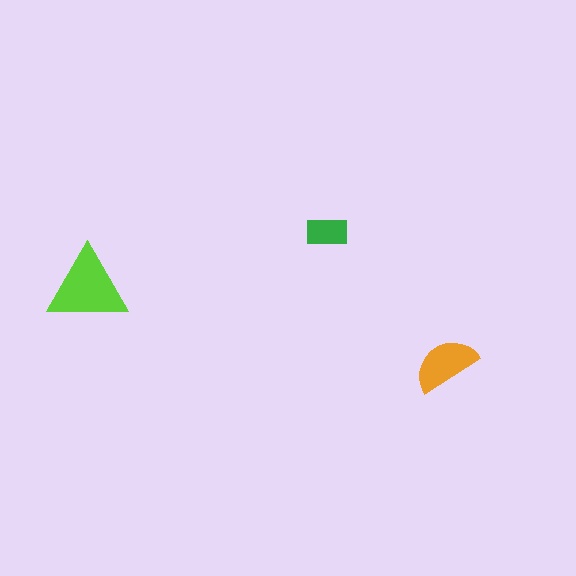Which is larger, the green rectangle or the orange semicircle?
The orange semicircle.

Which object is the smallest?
The green rectangle.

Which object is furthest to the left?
The lime triangle is leftmost.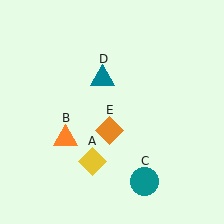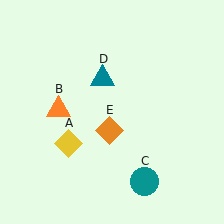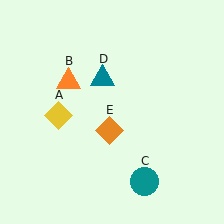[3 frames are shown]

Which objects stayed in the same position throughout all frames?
Teal circle (object C) and teal triangle (object D) and orange diamond (object E) remained stationary.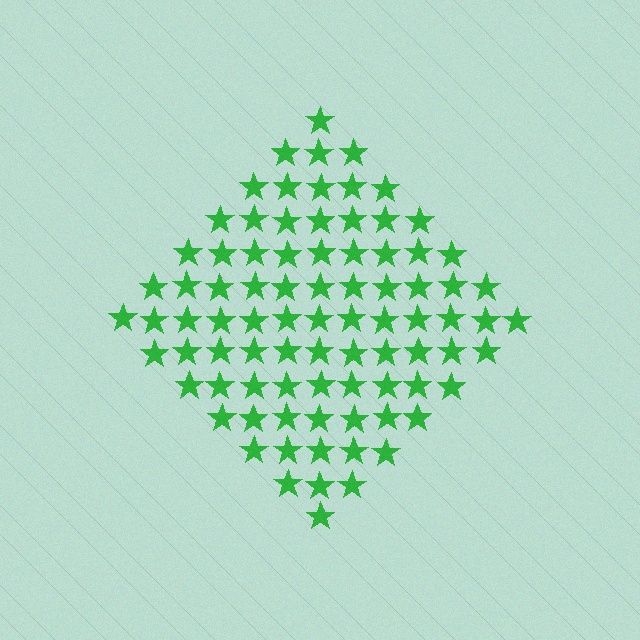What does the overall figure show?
The overall figure shows a diamond.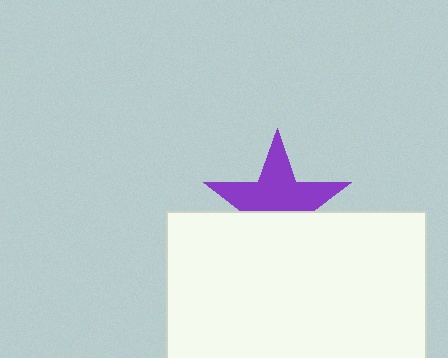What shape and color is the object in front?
The object in front is a white rectangle.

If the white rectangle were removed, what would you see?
You would see the complete purple star.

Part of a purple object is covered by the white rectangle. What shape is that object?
It is a star.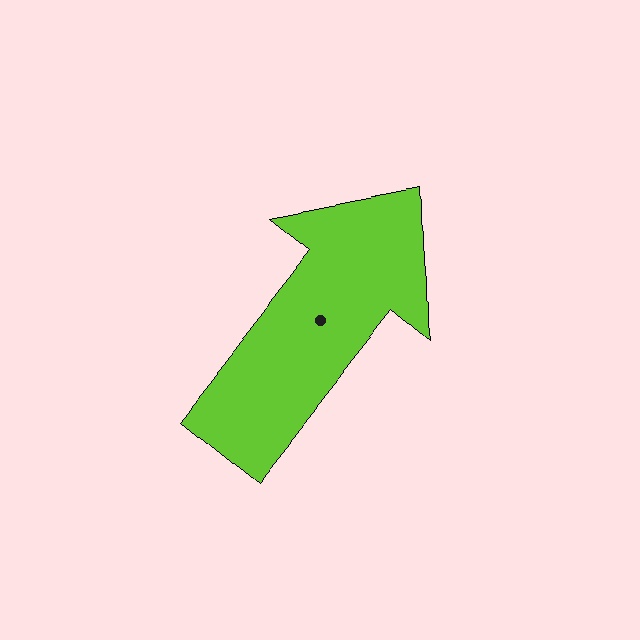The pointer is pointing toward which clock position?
Roughly 1 o'clock.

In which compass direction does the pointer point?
Northeast.